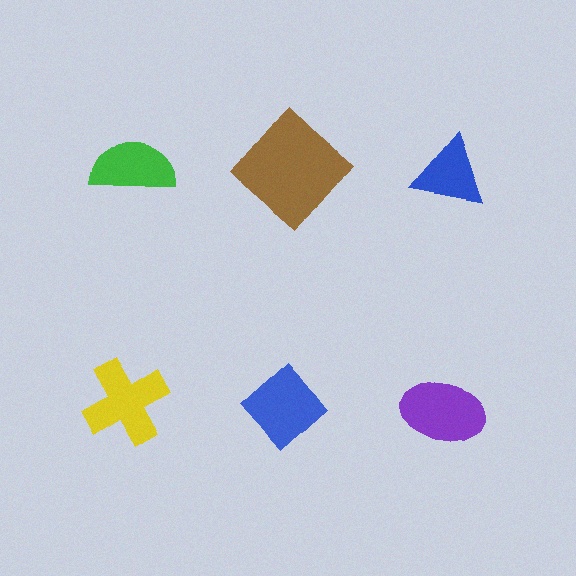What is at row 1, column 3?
A blue triangle.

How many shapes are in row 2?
3 shapes.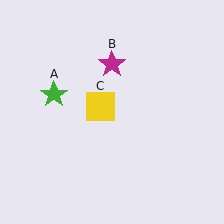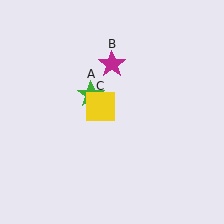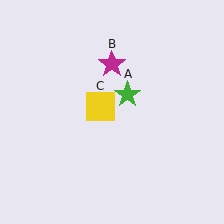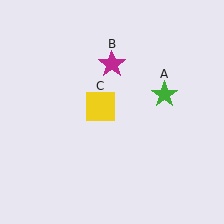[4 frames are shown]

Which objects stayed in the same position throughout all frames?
Magenta star (object B) and yellow square (object C) remained stationary.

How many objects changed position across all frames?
1 object changed position: green star (object A).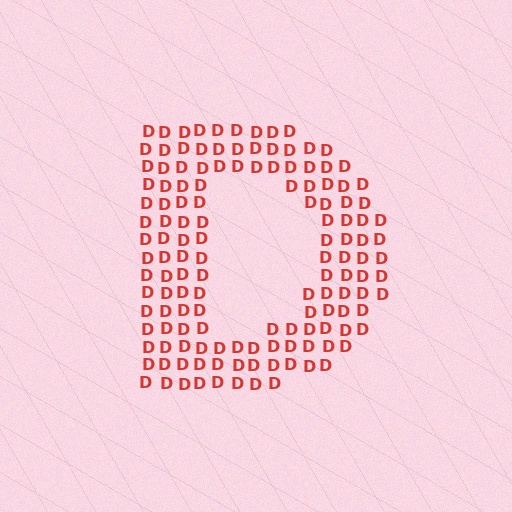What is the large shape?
The large shape is the letter D.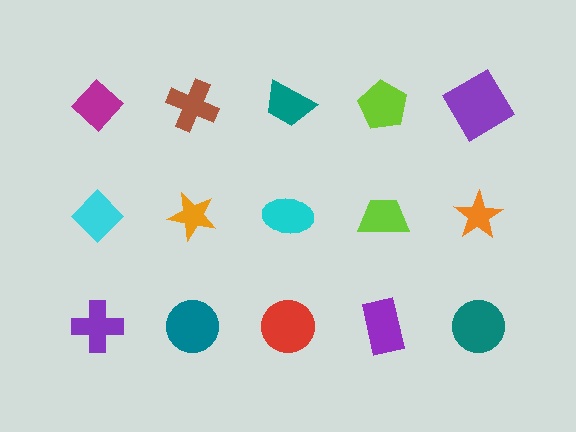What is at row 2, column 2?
An orange star.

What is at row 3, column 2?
A teal circle.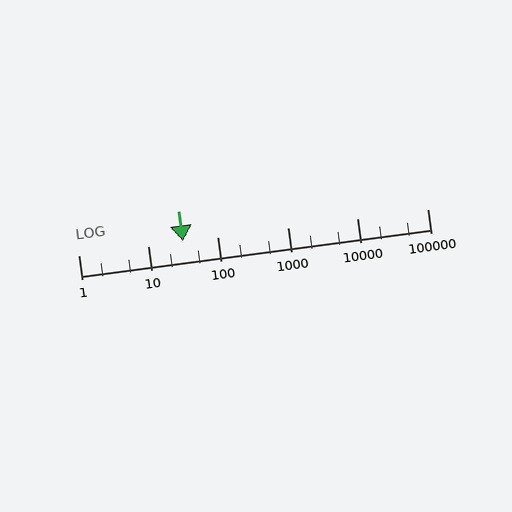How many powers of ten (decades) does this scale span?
The scale spans 5 decades, from 1 to 100000.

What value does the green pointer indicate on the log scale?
The pointer indicates approximately 32.